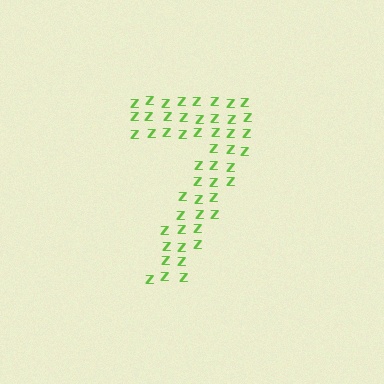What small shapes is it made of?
It is made of small letter Z's.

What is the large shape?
The large shape is the digit 7.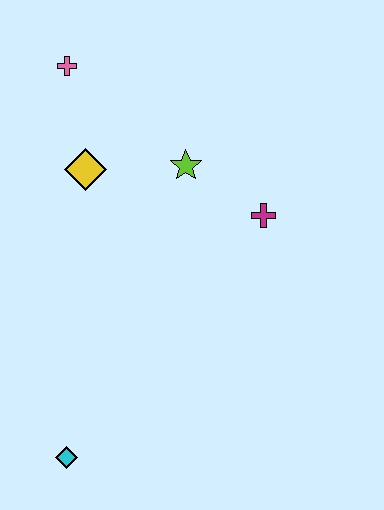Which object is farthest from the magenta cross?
The cyan diamond is farthest from the magenta cross.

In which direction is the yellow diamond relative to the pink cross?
The yellow diamond is below the pink cross.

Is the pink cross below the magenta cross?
No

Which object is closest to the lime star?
The magenta cross is closest to the lime star.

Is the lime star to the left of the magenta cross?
Yes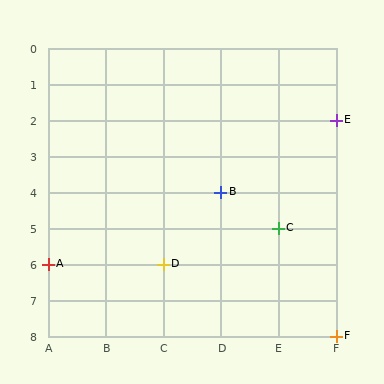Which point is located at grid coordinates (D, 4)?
Point B is at (D, 4).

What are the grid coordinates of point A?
Point A is at grid coordinates (A, 6).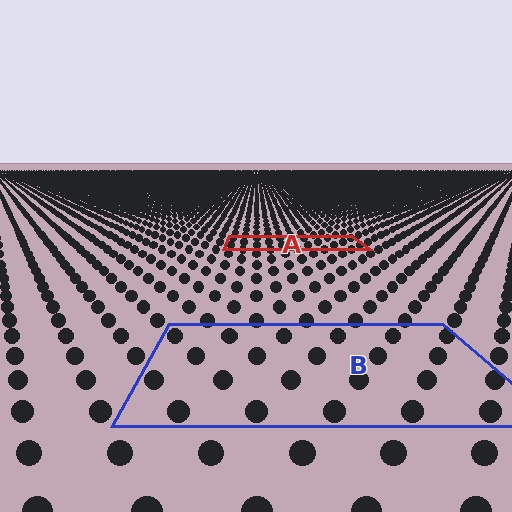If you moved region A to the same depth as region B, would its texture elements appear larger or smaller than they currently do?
They would appear larger. At a closer depth, the same texture elements are projected at a bigger on-screen size.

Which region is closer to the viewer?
Region B is closer. The texture elements there are larger and more spread out.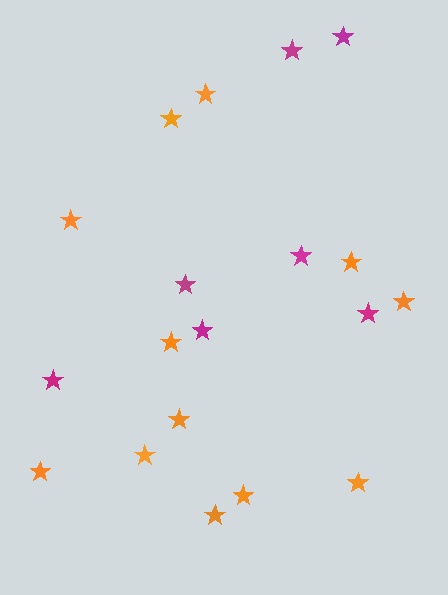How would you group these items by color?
There are 2 groups: one group of magenta stars (7) and one group of orange stars (12).